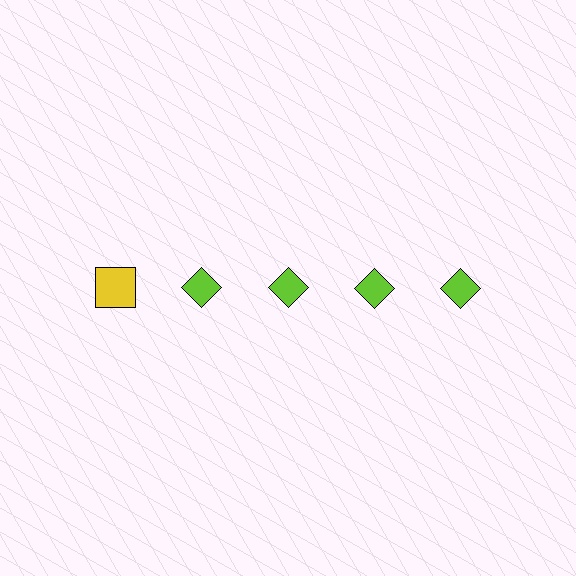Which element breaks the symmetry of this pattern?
The yellow square in the top row, leftmost column breaks the symmetry. All other shapes are lime diamonds.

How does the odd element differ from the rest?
It differs in both color (yellow instead of lime) and shape (square instead of diamond).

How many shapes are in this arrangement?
There are 5 shapes arranged in a grid pattern.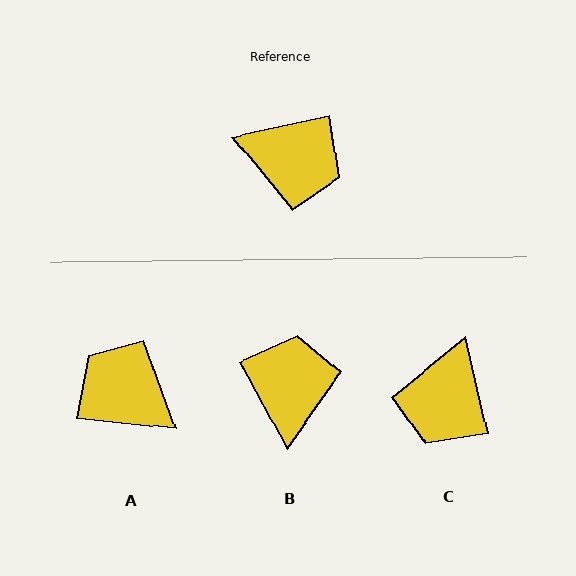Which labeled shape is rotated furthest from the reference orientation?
A, about 161 degrees away.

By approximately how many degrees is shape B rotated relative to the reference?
Approximately 106 degrees counter-clockwise.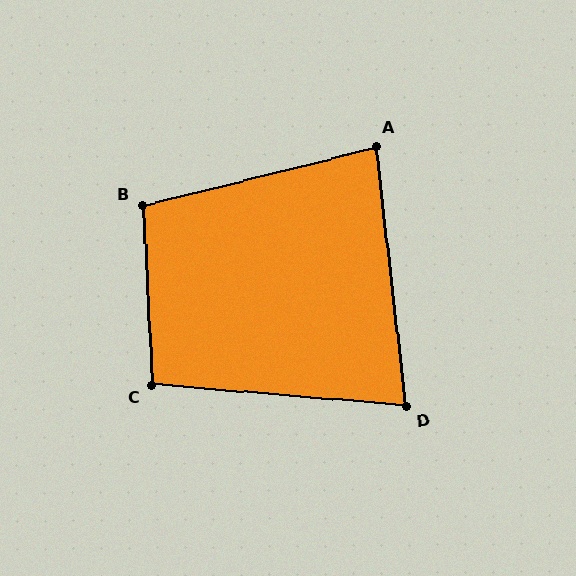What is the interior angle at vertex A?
Approximately 82 degrees (acute).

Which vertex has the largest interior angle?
B, at approximately 101 degrees.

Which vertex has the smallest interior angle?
D, at approximately 79 degrees.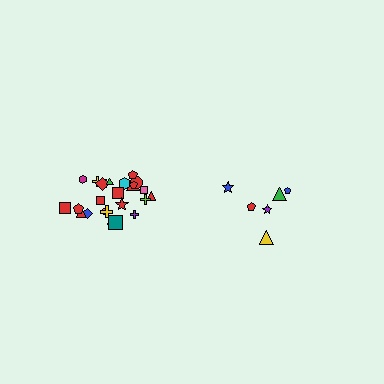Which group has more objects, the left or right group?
The left group.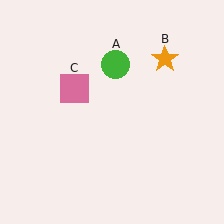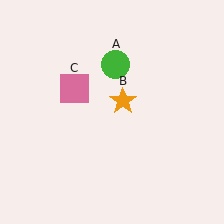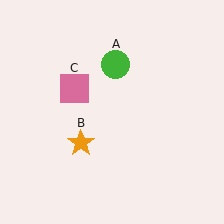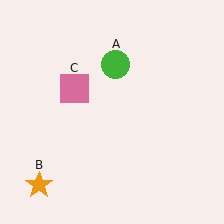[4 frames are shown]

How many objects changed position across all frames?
1 object changed position: orange star (object B).